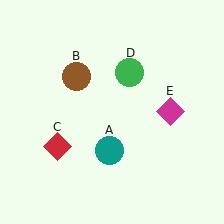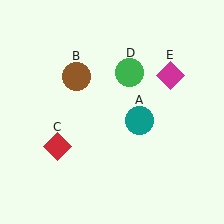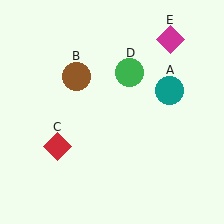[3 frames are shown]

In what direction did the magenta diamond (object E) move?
The magenta diamond (object E) moved up.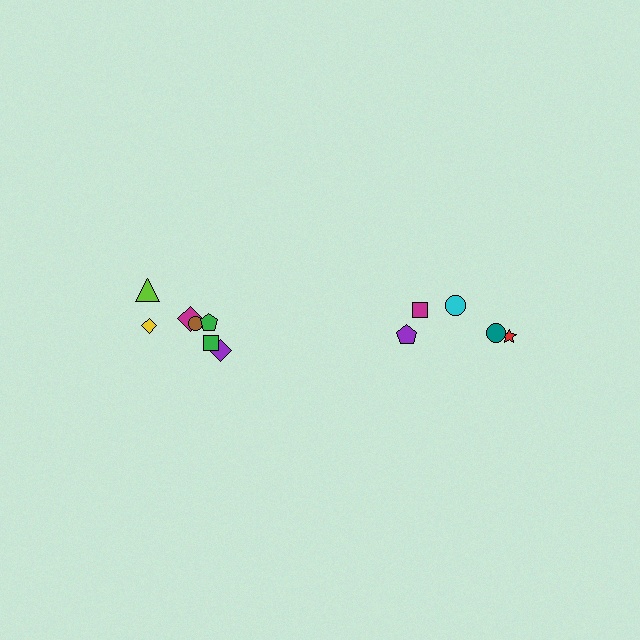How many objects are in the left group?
There are 7 objects.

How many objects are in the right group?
There are 5 objects.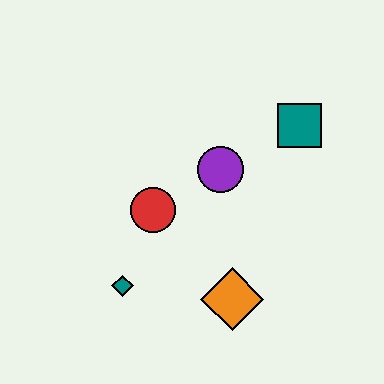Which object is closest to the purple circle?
The red circle is closest to the purple circle.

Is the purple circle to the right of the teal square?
No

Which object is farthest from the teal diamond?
The teal square is farthest from the teal diamond.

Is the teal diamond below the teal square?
Yes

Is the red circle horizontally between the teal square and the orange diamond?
No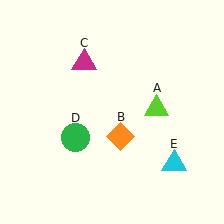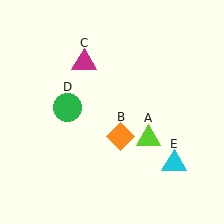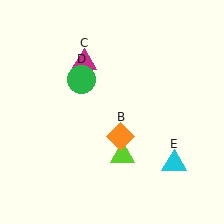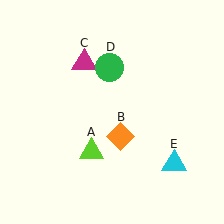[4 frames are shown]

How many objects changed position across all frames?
2 objects changed position: lime triangle (object A), green circle (object D).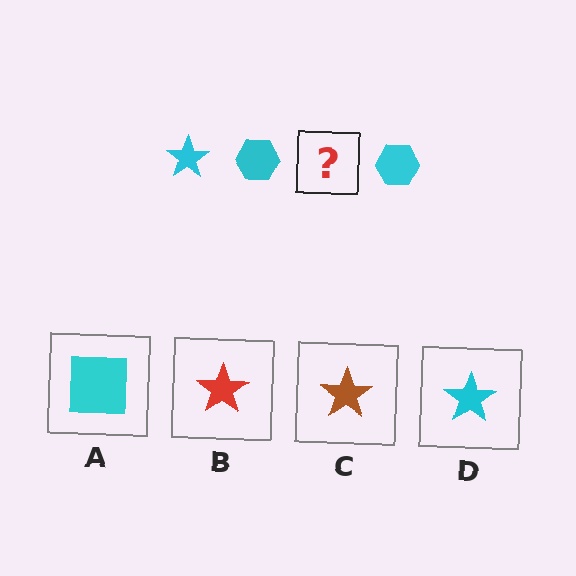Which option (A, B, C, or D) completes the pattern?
D.